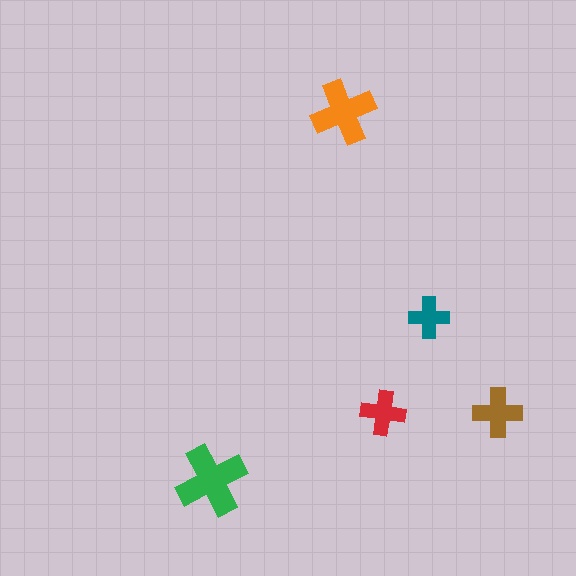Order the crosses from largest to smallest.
the green one, the orange one, the brown one, the red one, the teal one.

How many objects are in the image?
There are 5 objects in the image.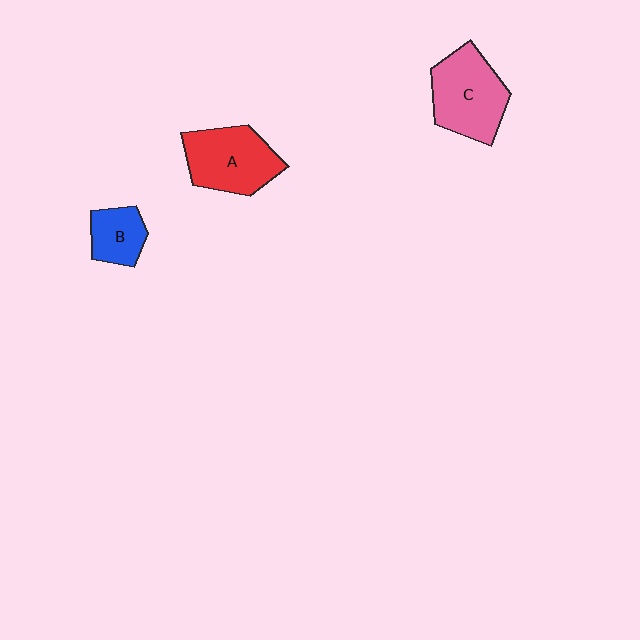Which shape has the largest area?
Shape C (pink).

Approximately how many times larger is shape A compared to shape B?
Approximately 1.9 times.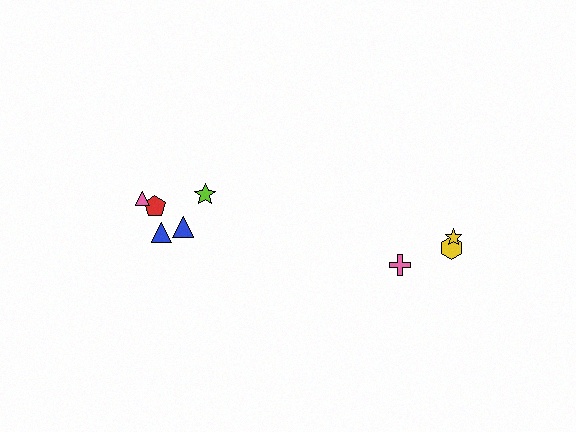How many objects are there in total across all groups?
There are 8 objects.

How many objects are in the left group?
There are 5 objects.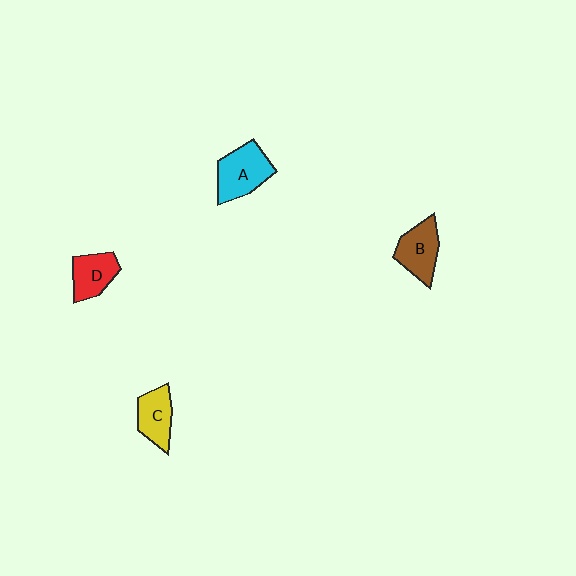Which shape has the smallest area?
Shape D (red).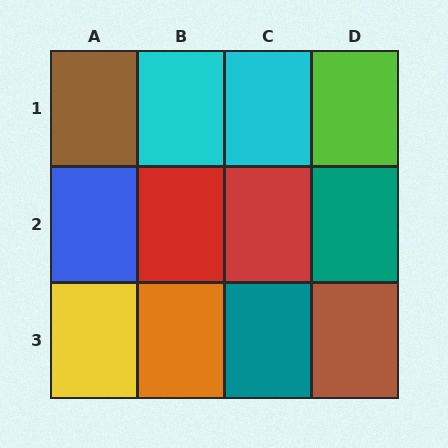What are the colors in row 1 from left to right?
Brown, cyan, cyan, lime.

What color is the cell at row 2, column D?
Teal.